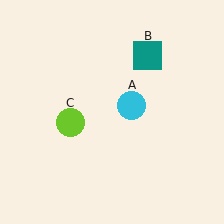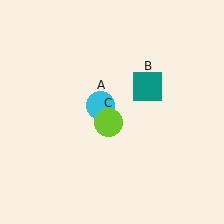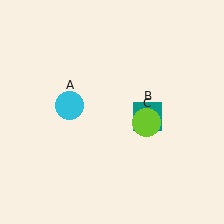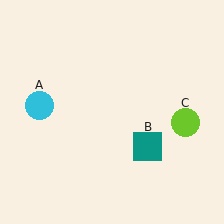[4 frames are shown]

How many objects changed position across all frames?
3 objects changed position: cyan circle (object A), teal square (object B), lime circle (object C).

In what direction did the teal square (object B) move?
The teal square (object B) moved down.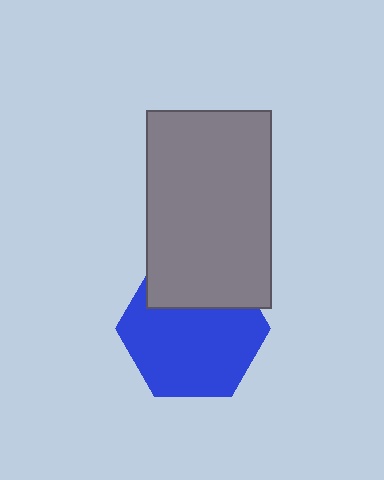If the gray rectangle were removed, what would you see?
You would see the complete blue hexagon.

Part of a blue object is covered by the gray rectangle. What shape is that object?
It is a hexagon.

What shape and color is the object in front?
The object in front is a gray rectangle.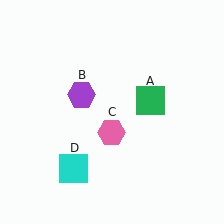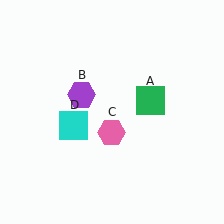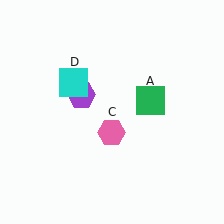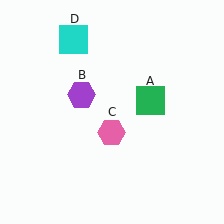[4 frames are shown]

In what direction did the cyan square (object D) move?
The cyan square (object D) moved up.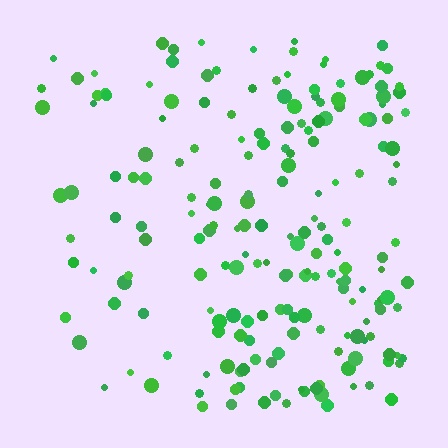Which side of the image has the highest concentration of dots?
The right.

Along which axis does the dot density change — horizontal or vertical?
Horizontal.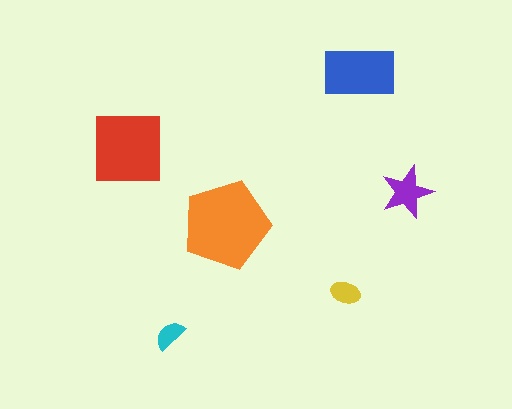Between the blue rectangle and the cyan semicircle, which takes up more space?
The blue rectangle.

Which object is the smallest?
The cyan semicircle.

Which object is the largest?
The orange pentagon.